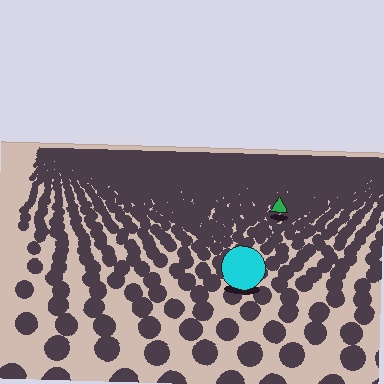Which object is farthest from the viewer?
The green triangle is farthest from the viewer. It appears smaller and the ground texture around it is denser.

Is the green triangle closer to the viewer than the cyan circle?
No. The cyan circle is closer — you can tell from the texture gradient: the ground texture is coarser near it.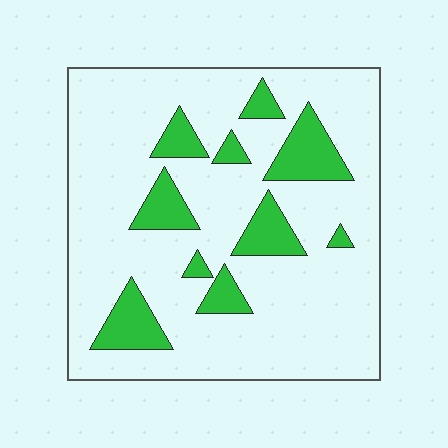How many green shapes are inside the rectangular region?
10.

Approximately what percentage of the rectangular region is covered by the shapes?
Approximately 20%.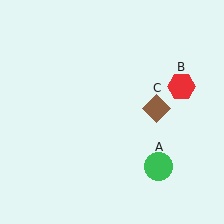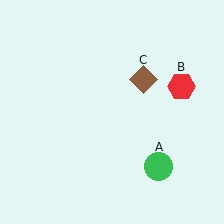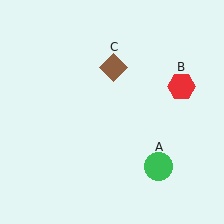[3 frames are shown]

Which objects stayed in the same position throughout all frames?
Green circle (object A) and red hexagon (object B) remained stationary.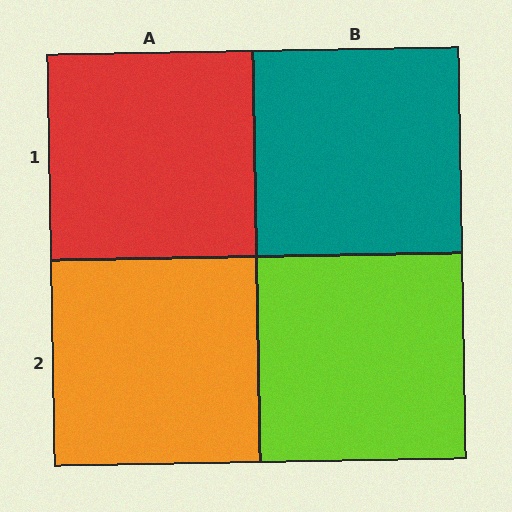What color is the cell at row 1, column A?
Red.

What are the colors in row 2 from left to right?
Orange, lime.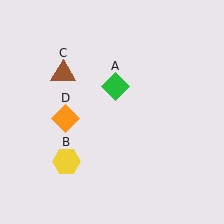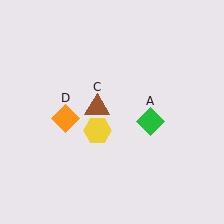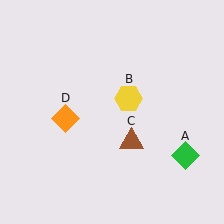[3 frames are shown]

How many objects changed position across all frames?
3 objects changed position: green diamond (object A), yellow hexagon (object B), brown triangle (object C).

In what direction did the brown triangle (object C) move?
The brown triangle (object C) moved down and to the right.